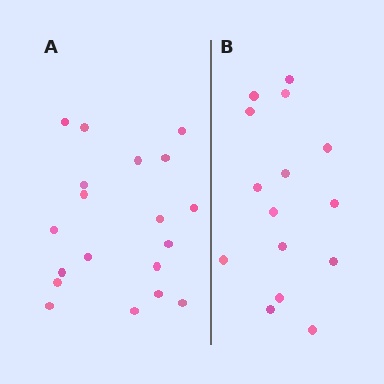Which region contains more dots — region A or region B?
Region A (the left region) has more dots.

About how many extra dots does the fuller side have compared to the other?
Region A has about 4 more dots than region B.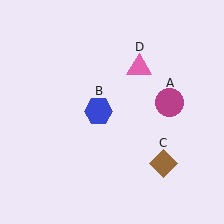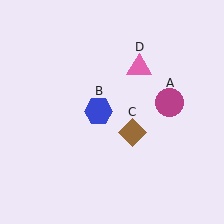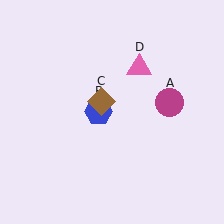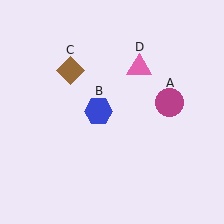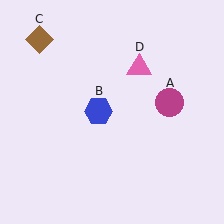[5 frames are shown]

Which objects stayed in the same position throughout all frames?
Magenta circle (object A) and blue hexagon (object B) and pink triangle (object D) remained stationary.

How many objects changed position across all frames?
1 object changed position: brown diamond (object C).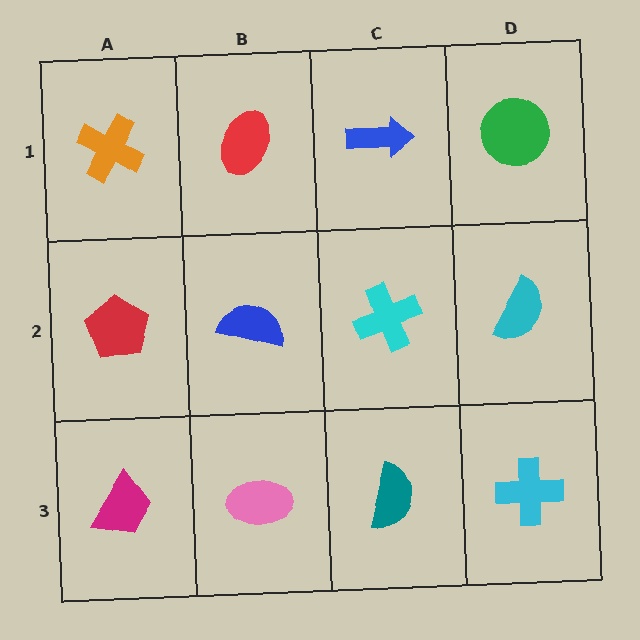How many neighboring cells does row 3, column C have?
3.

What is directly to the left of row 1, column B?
An orange cross.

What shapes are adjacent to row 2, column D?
A green circle (row 1, column D), a cyan cross (row 3, column D), a cyan cross (row 2, column C).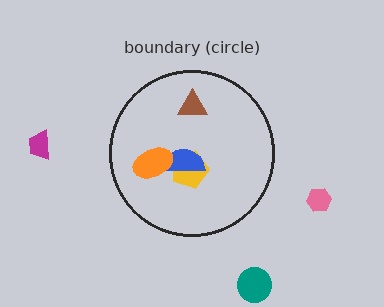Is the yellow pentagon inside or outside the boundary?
Inside.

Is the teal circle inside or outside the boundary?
Outside.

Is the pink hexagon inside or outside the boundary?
Outside.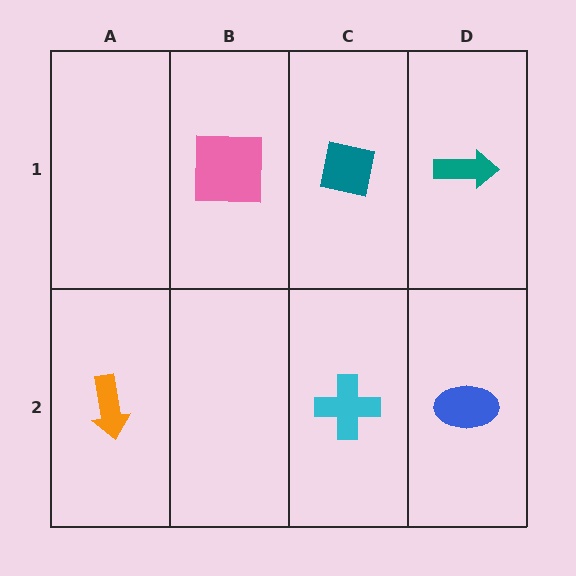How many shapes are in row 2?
3 shapes.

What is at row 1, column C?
A teal square.